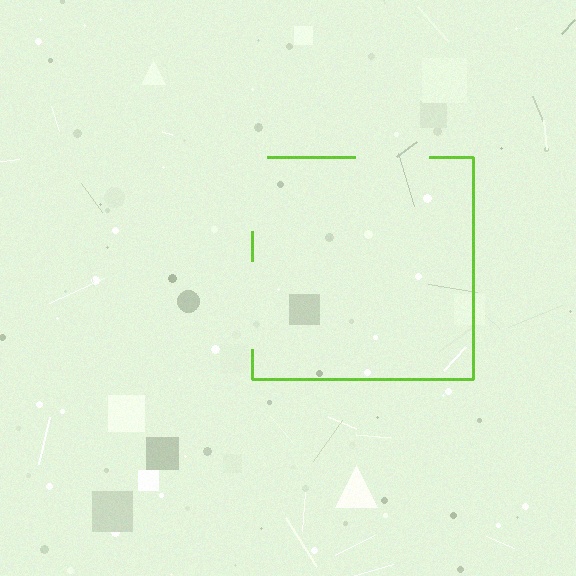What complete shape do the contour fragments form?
The contour fragments form a square.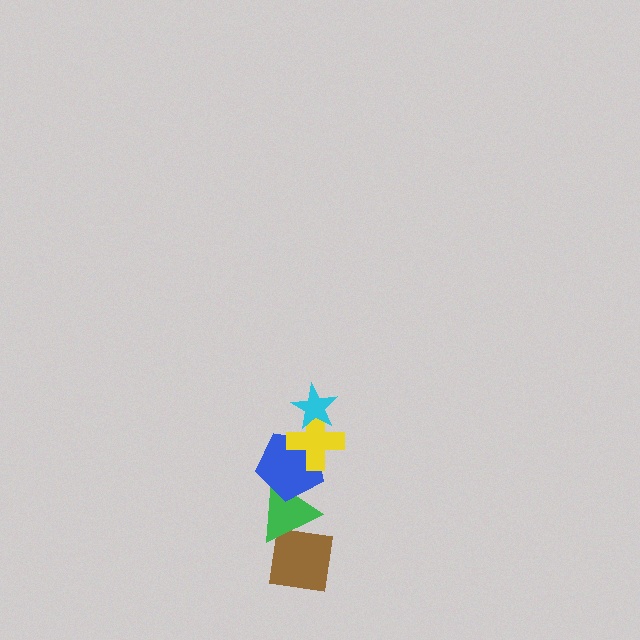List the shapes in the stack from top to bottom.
From top to bottom: the cyan star, the yellow cross, the blue pentagon, the green triangle, the brown square.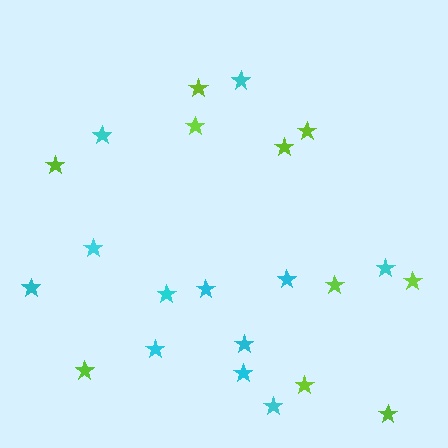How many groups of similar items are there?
There are 2 groups: one group of lime stars (10) and one group of cyan stars (12).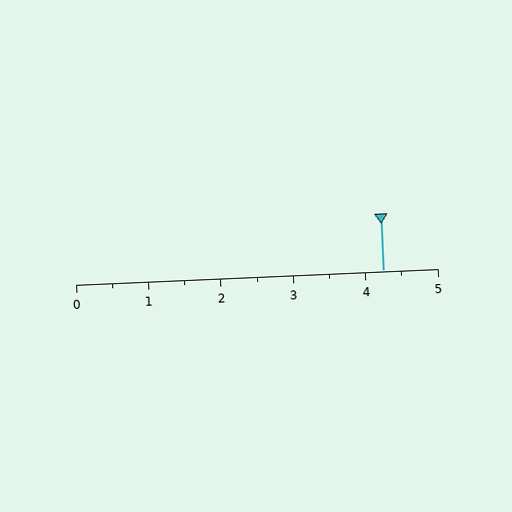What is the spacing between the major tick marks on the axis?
The major ticks are spaced 1 apart.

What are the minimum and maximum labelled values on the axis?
The axis runs from 0 to 5.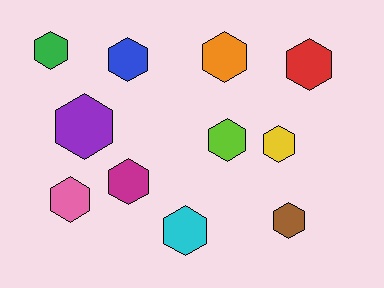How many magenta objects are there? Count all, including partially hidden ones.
There is 1 magenta object.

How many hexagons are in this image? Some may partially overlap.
There are 11 hexagons.